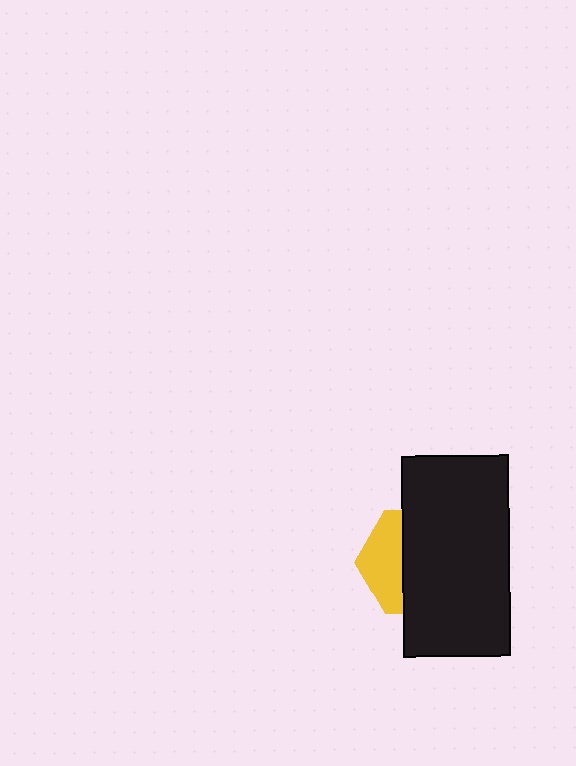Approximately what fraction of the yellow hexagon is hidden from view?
Roughly 64% of the yellow hexagon is hidden behind the black rectangle.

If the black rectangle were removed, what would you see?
You would see the complete yellow hexagon.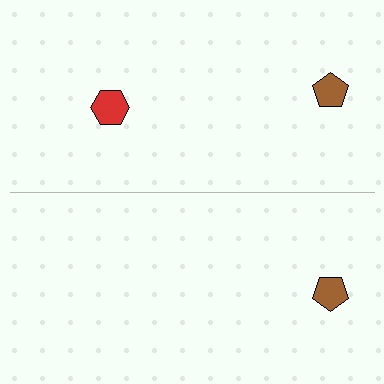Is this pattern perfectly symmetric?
No, the pattern is not perfectly symmetric. A red hexagon is missing from the bottom side.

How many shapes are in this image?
There are 3 shapes in this image.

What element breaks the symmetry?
A red hexagon is missing from the bottom side.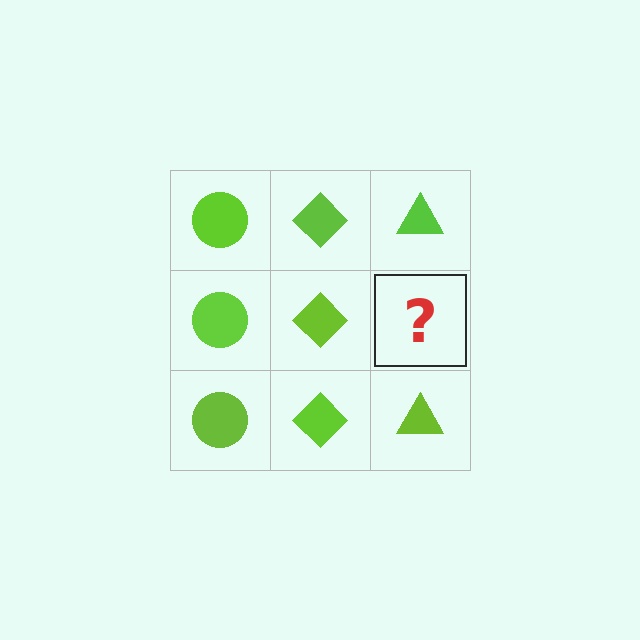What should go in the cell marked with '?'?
The missing cell should contain a lime triangle.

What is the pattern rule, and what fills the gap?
The rule is that each column has a consistent shape. The gap should be filled with a lime triangle.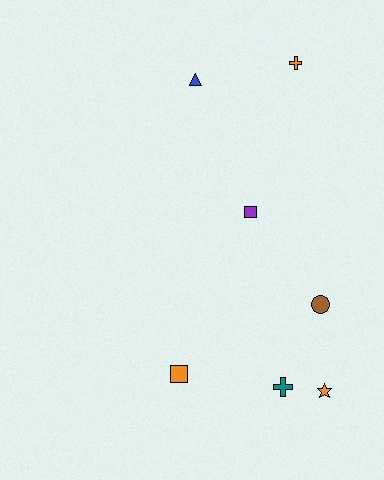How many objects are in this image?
There are 7 objects.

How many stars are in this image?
There is 1 star.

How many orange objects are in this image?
There are 3 orange objects.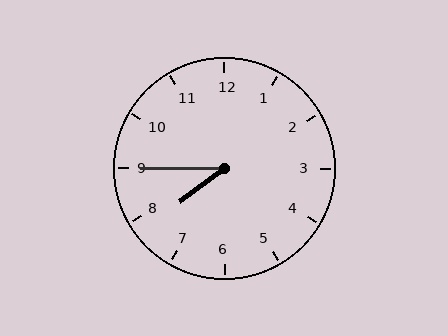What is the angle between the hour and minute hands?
Approximately 38 degrees.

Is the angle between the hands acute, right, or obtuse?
It is acute.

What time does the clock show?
7:45.